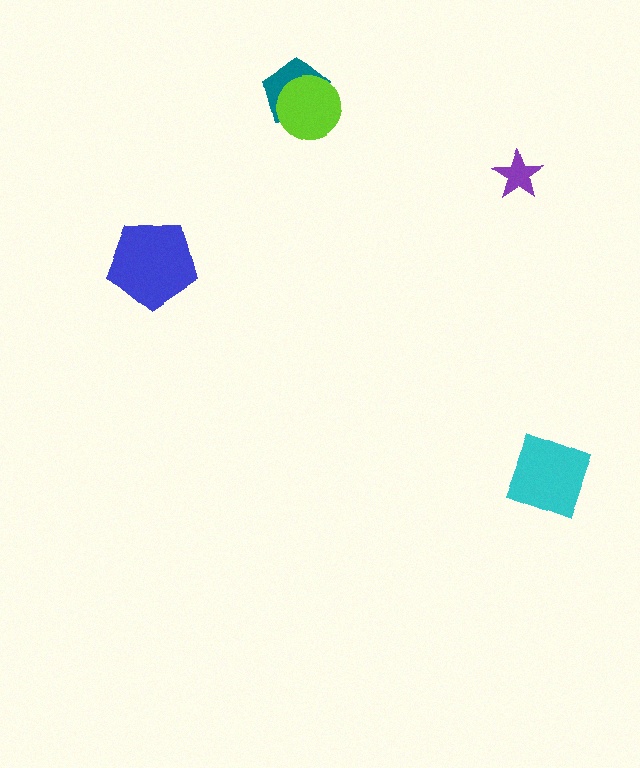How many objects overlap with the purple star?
0 objects overlap with the purple star.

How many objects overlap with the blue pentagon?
0 objects overlap with the blue pentagon.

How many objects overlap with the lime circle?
1 object overlaps with the lime circle.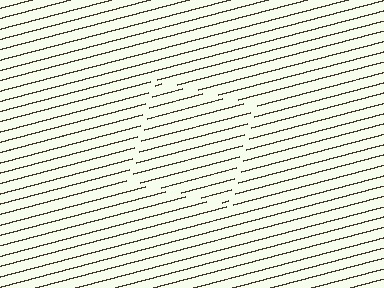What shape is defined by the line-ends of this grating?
An illusory square. The interior of the shape contains the same grating, shifted by half a period — the contour is defined by the phase discontinuity where line-ends from the inner and outer gratings abut.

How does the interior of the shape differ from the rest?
The interior of the shape contains the same grating, shifted by half a period — the contour is defined by the phase discontinuity where line-ends from the inner and outer gratings abut.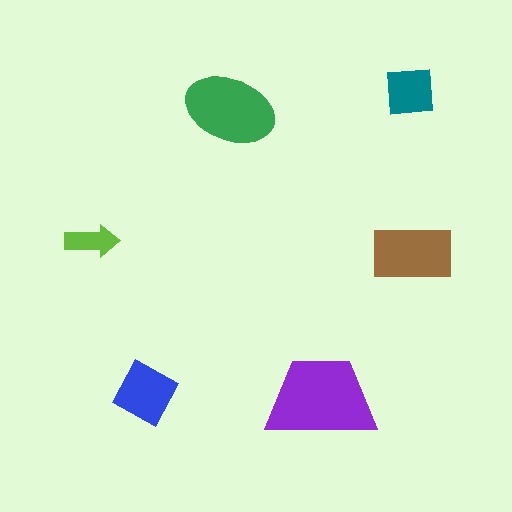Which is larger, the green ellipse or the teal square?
The green ellipse.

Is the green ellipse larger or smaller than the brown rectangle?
Larger.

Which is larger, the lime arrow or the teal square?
The teal square.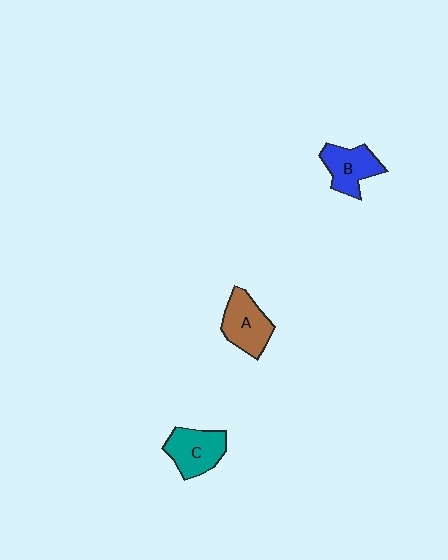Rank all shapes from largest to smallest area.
From largest to smallest: A (brown), C (teal), B (blue).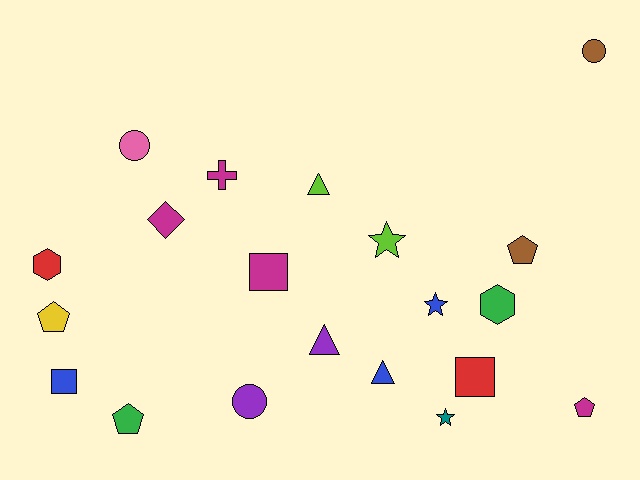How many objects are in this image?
There are 20 objects.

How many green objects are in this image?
There are 2 green objects.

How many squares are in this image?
There are 3 squares.